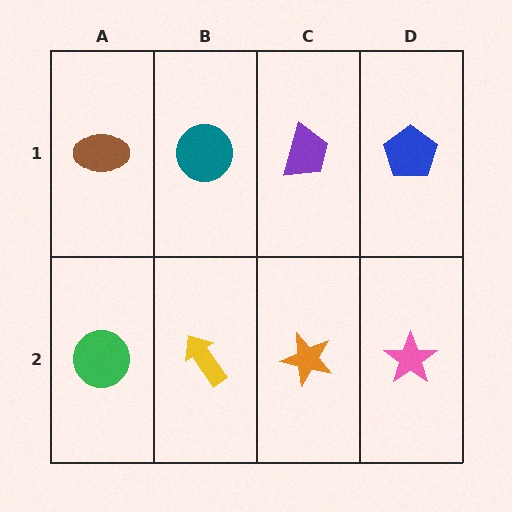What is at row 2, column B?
A yellow arrow.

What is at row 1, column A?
A brown ellipse.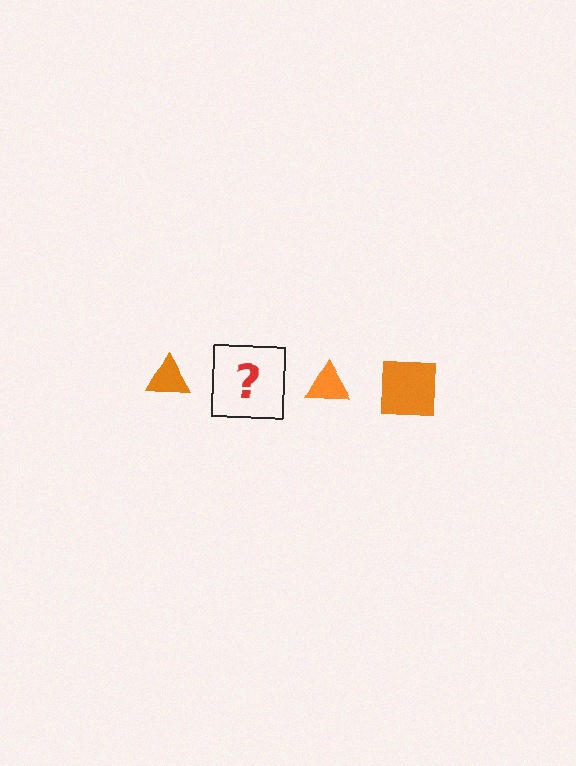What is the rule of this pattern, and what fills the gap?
The rule is that the pattern cycles through triangle, square shapes in orange. The gap should be filled with an orange square.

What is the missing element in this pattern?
The missing element is an orange square.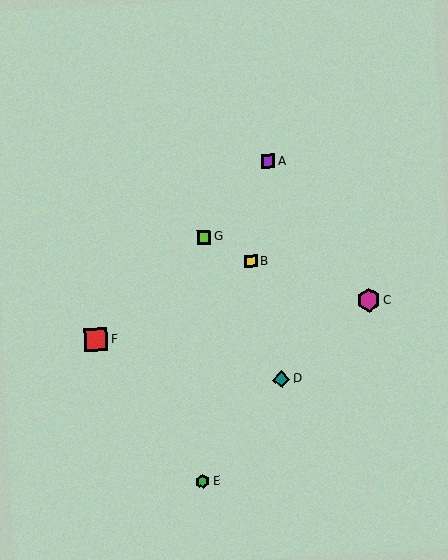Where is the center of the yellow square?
The center of the yellow square is at (251, 261).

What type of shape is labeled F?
Shape F is a red square.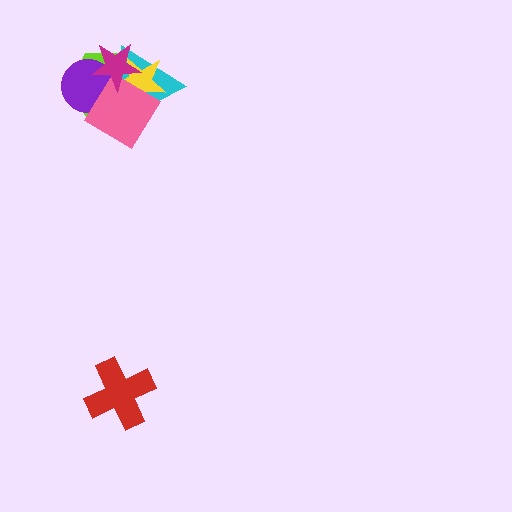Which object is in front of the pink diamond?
The magenta star is in front of the pink diamond.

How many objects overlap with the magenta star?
5 objects overlap with the magenta star.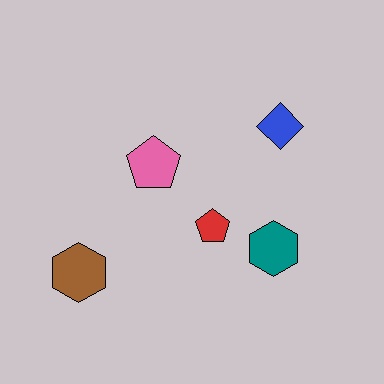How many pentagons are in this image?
There are 2 pentagons.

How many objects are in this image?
There are 5 objects.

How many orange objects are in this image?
There are no orange objects.